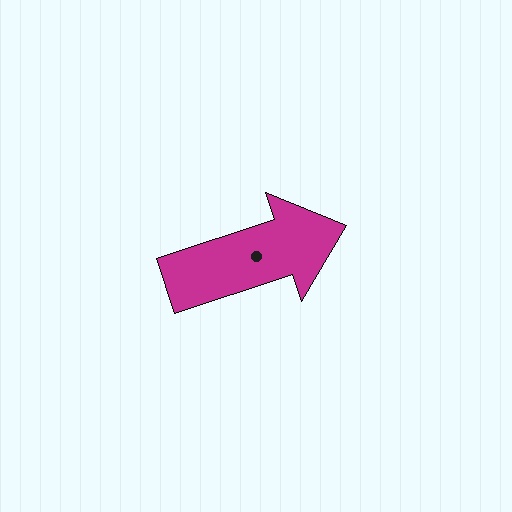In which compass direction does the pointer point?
East.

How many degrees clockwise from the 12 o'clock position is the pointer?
Approximately 72 degrees.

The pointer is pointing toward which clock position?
Roughly 2 o'clock.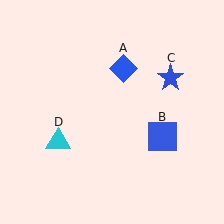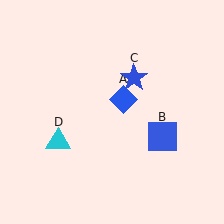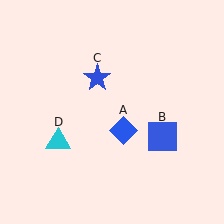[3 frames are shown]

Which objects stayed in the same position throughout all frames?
Blue square (object B) and cyan triangle (object D) remained stationary.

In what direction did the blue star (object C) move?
The blue star (object C) moved left.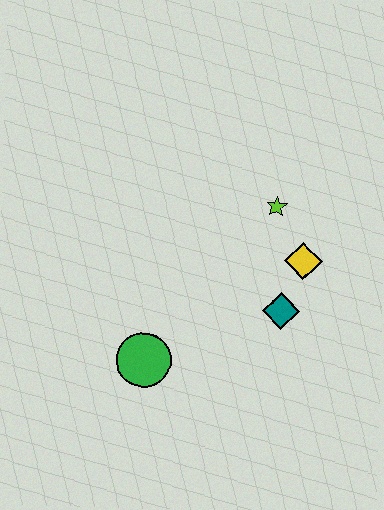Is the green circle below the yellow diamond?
Yes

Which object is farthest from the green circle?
The lime star is farthest from the green circle.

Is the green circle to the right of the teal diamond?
No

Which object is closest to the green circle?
The teal diamond is closest to the green circle.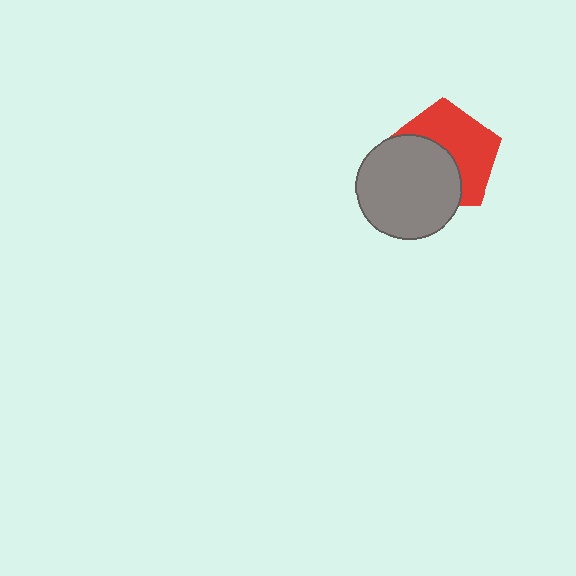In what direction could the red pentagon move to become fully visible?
The red pentagon could move toward the upper-right. That would shift it out from behind the gray circle entirely.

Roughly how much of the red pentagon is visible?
About half of it is visible (roughly 53%).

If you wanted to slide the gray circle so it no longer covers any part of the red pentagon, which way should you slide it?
Slide it toward the lower-left — that is the most direct way to separate the two shapes.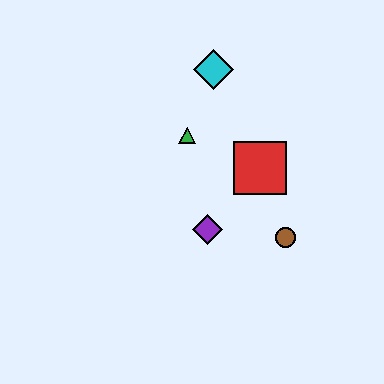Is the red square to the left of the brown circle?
Yes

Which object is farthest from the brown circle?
The cyan diamond is farthest from the brown circle.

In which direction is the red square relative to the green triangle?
The red square is to the right of the green triangle.